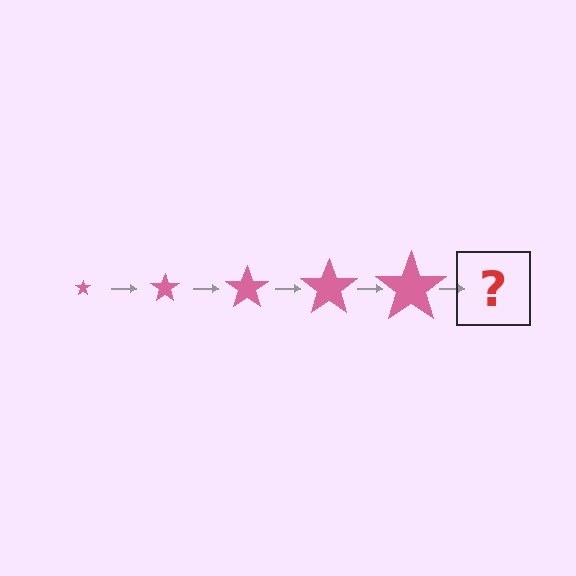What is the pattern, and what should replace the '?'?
The pattern is that the star gets progressively larger each step. The '?' should be a pink star, larger than the previous one.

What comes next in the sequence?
The next element should be a pink star, larger than the previous one.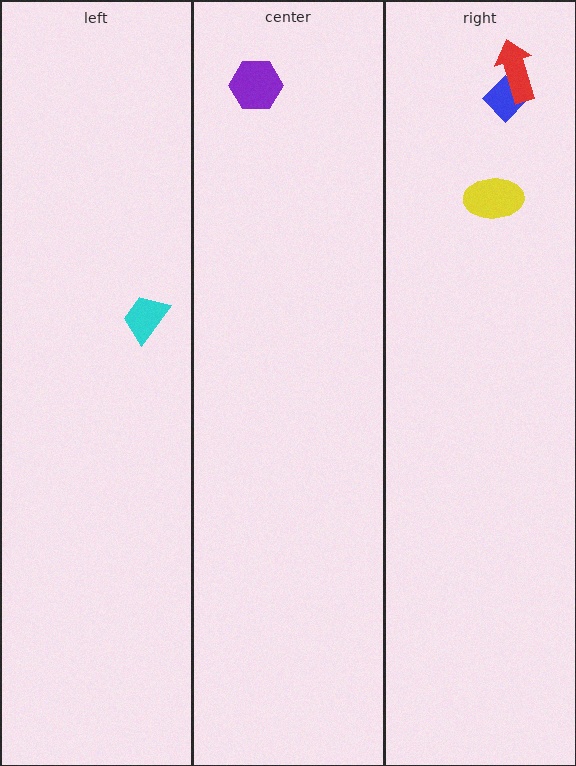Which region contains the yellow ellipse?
The right region.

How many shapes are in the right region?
3.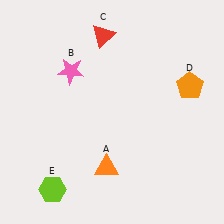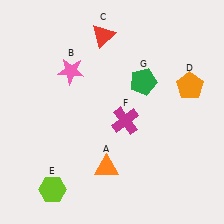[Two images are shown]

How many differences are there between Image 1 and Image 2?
There are 2 differences between the two images.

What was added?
A magenta cross (F), a green pentagon (G) were added in Image 2.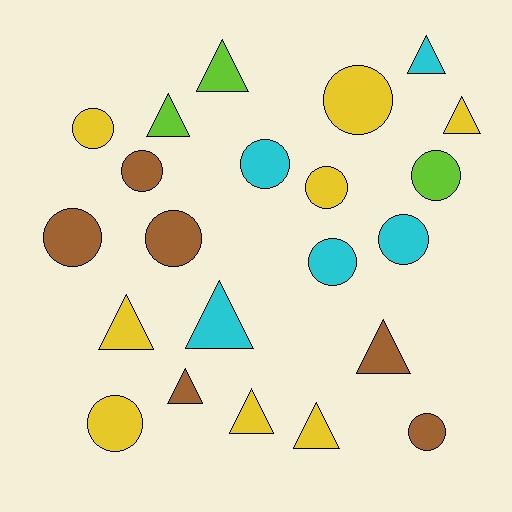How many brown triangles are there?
There are 2 brown triangles.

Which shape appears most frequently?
Circle, with 12 objects.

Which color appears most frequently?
Yellow, with 8 objects.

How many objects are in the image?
There are 22 objects.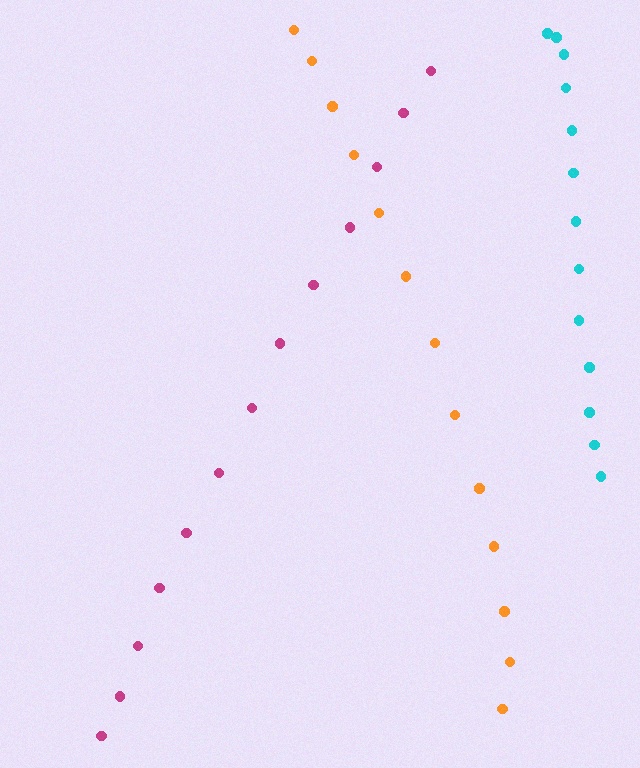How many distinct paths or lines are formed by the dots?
There are 3 distinct paths.